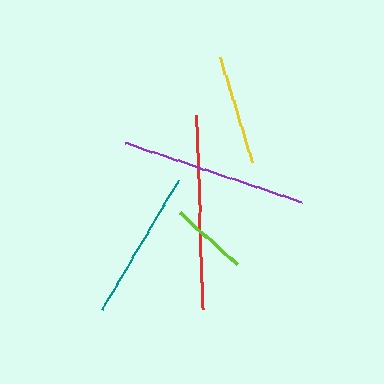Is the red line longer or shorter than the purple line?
The red line is longer than the purple line.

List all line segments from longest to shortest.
From longest to shortest: red, purple, teal, yellow, lime.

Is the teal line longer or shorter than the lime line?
The teal line is longer than the lime line.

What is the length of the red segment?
The red segment is approximately 194 pixels long.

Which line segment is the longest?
The red line is the longest at approximately 194 pixels.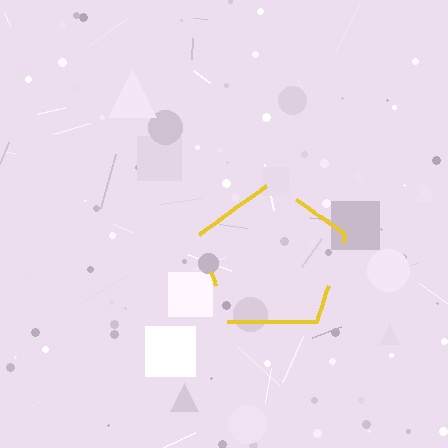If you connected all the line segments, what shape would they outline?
They would outline a pentagon.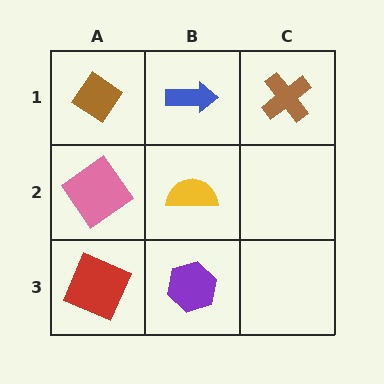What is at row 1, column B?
A blue arrow.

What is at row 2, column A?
A pink diamond.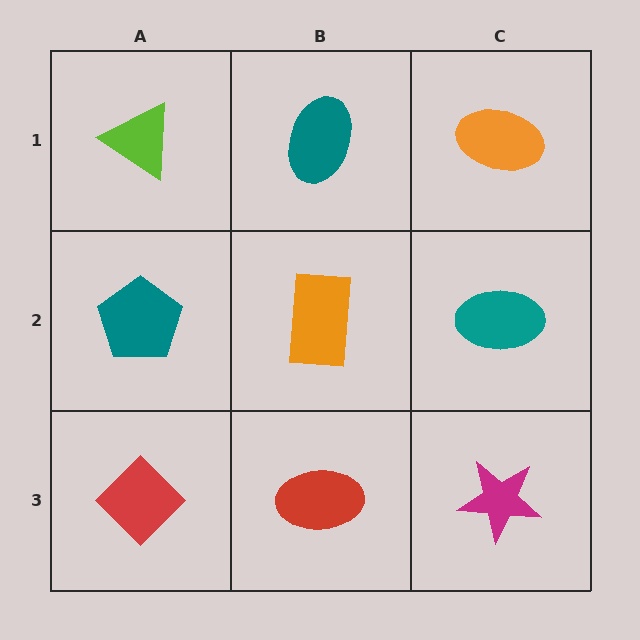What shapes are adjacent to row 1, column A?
A teal pentagon (row 2, column A), a teal ellipse (row 1, column B).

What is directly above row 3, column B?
An orange rectangle.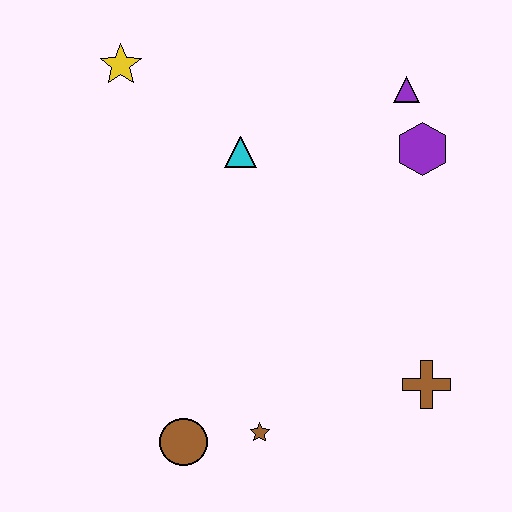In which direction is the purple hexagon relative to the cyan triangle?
The purple hexagon is to the right of the cyan triangle.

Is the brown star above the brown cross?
No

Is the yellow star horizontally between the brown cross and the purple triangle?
No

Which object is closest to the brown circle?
The brown star is closest to the brown circle.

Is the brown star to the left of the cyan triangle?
No